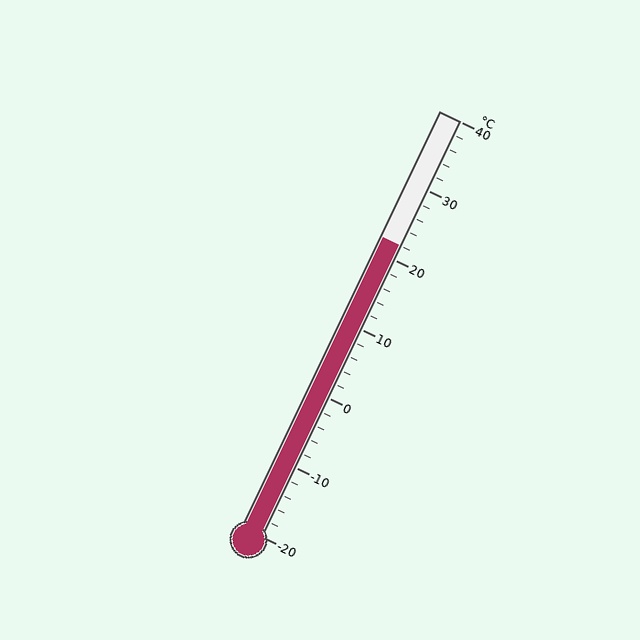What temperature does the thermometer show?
The thermometer shows approximately 22°C.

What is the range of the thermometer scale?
The thermometer scale ranges from -20°C to 40°C.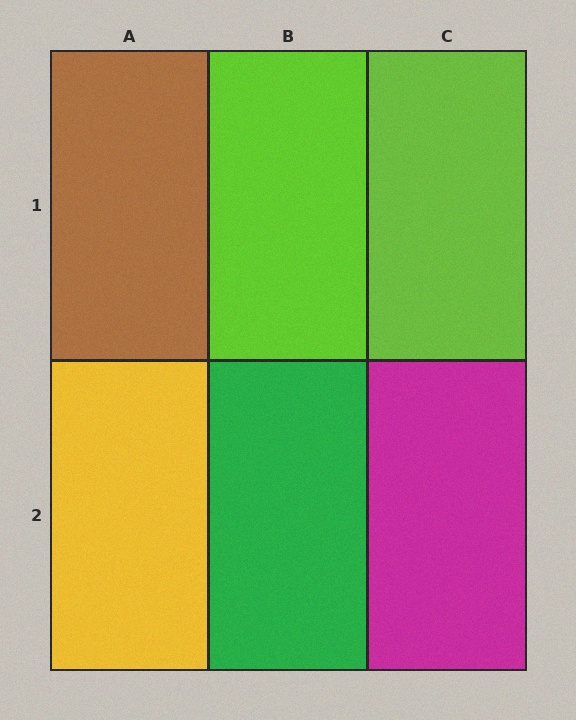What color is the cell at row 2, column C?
Magenta.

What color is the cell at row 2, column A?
Yellow.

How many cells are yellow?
1 cell is yellow.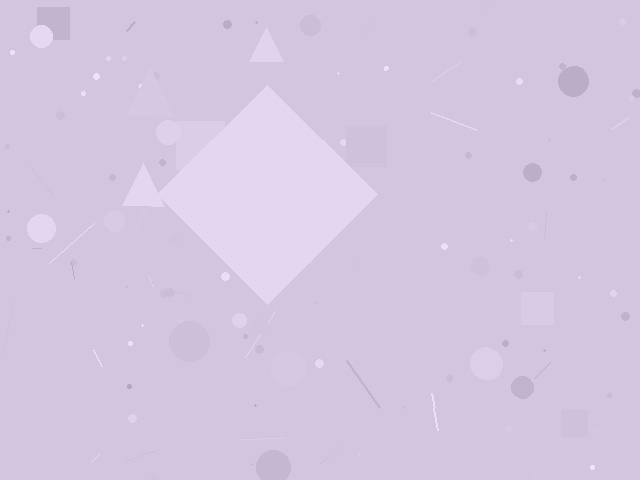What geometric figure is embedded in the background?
A diamond is embedded in the background.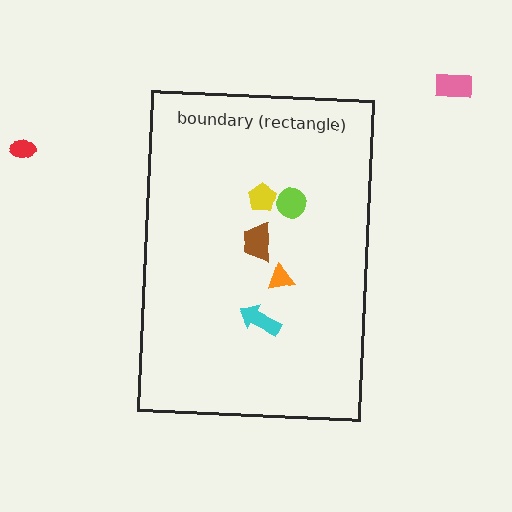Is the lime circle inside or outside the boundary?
Inside.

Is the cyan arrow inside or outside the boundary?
Inside.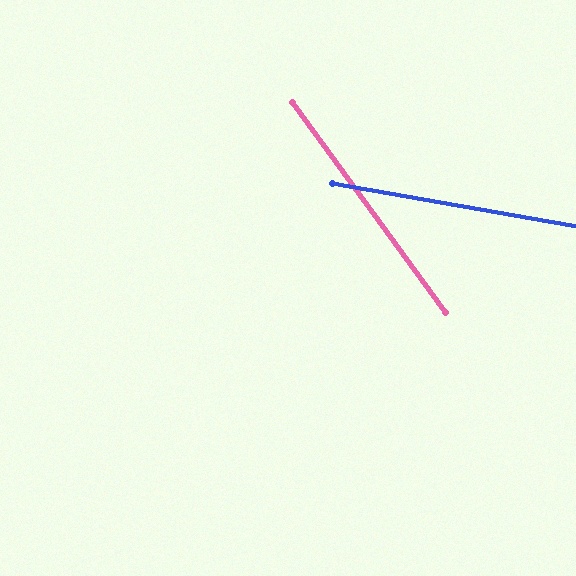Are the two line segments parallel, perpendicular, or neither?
Neither parallel nor perpendicular — they differ by about 44°.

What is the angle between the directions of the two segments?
Approximately 44 degrees.